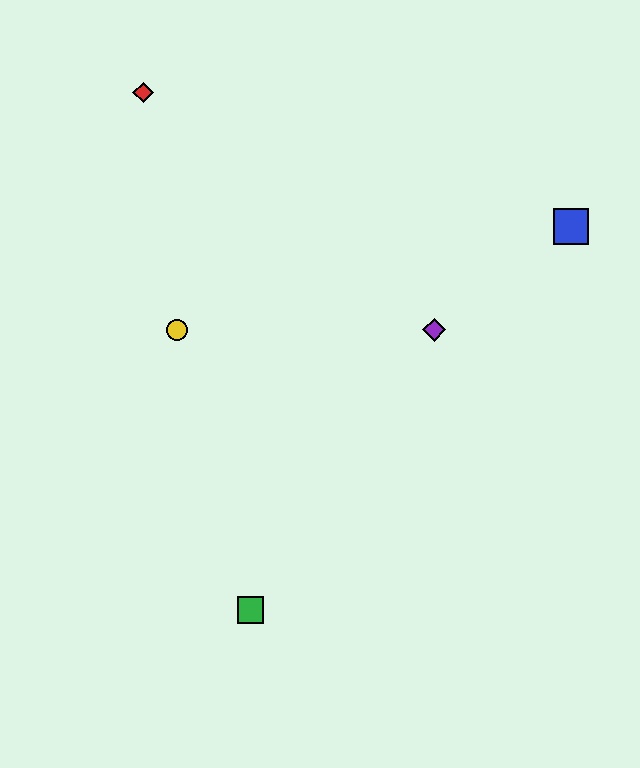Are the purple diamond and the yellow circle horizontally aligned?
Yes, both are at y≈330.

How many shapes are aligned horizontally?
2 shapes (the yellow circle, the purple diamond) are aligned horizontally.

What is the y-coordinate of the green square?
The green square is at y≈610.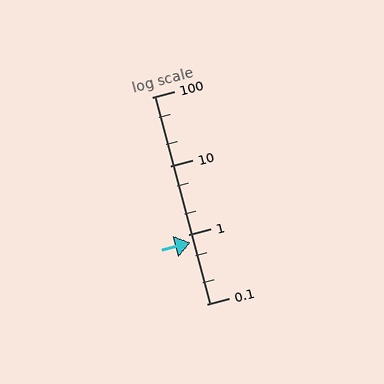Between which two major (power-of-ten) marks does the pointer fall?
The pointer is between 0.1 and 1.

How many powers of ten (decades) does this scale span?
The scale spans 3 decades, from 0.1 to 100.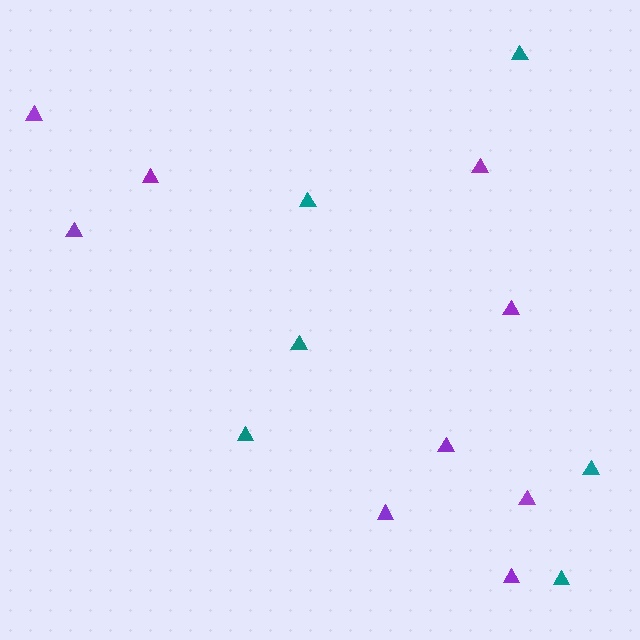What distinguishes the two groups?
There are 2 groups: one group of purple triangles (9) and one group of teal triangles (6).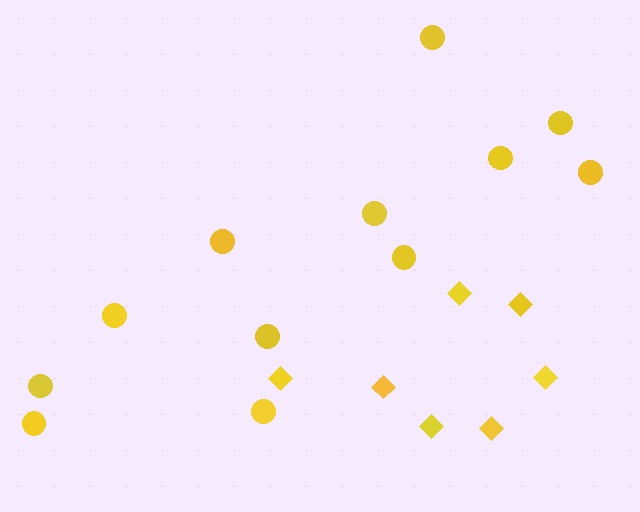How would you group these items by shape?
There are 2 groups: one group of circles (12) and one group of diamonds (7).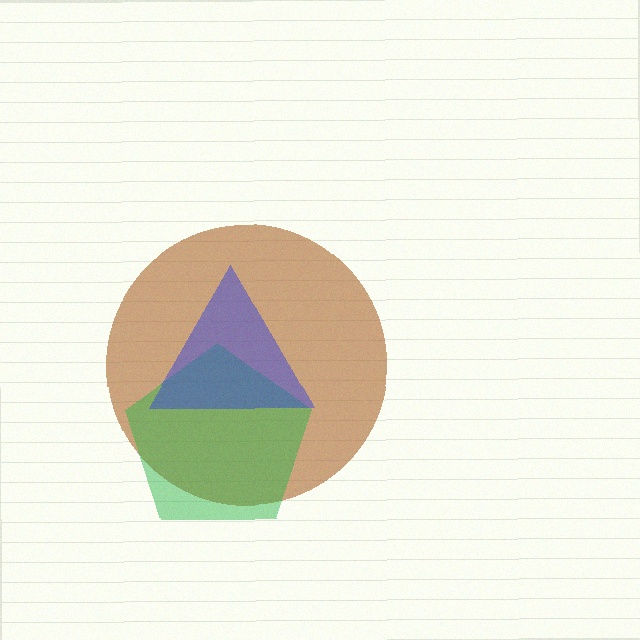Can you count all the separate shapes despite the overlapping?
Yes, there are 3 separate shapes.